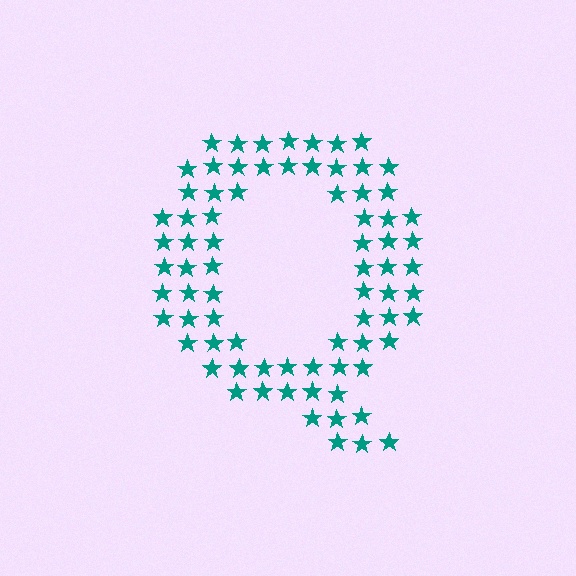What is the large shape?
The large shape is the letter Q.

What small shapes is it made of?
It is made of small stars.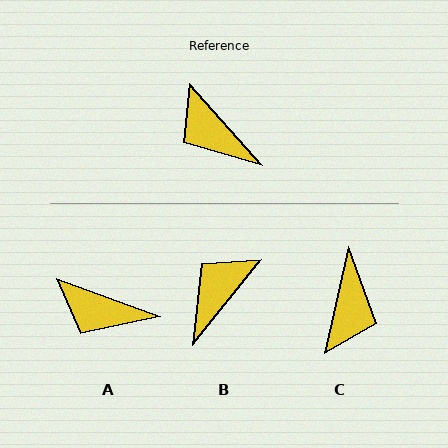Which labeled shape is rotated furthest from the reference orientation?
C, about 125 degrees away.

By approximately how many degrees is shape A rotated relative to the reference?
Approximately 28 degrees counter-clockwise.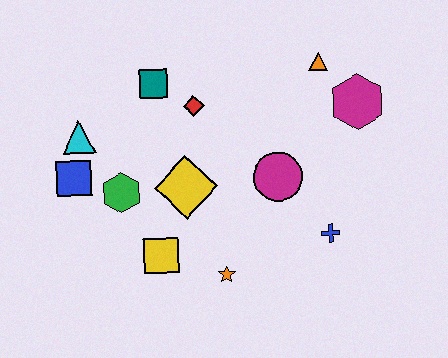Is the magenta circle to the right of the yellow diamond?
Yes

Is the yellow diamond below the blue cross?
No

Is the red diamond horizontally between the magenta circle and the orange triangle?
No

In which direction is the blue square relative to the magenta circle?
The blue square is to the left of the magenta circle.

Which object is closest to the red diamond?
The teal square is closest to the red diamond.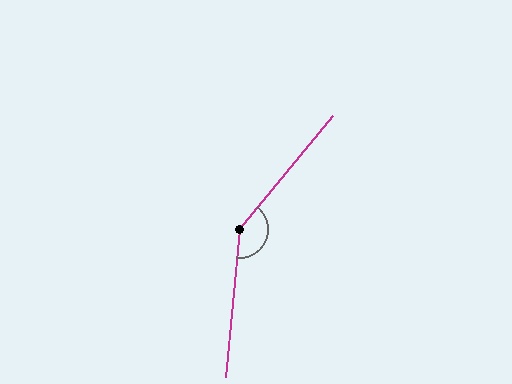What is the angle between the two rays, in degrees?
Approximately 146 degrees.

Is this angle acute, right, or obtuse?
It is obtuse.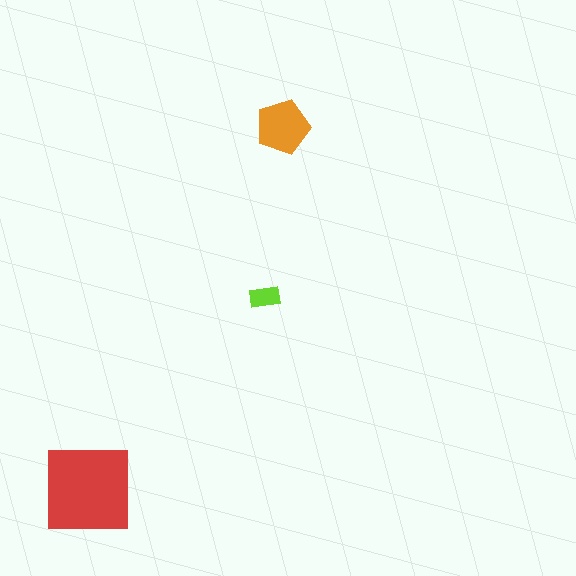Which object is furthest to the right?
The orange pentagon is rightmost.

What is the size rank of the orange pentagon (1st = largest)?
2nd.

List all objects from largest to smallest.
The red square, the orange pentagon, the lime rectangle.